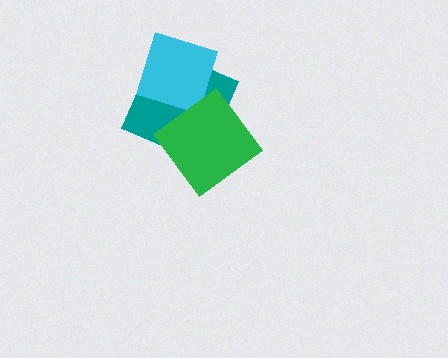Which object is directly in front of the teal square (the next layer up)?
The cyan square is directly in front of the teal square.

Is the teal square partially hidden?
Yes, it is partially covered by another shape.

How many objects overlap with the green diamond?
1 object overlaps with the green diamond.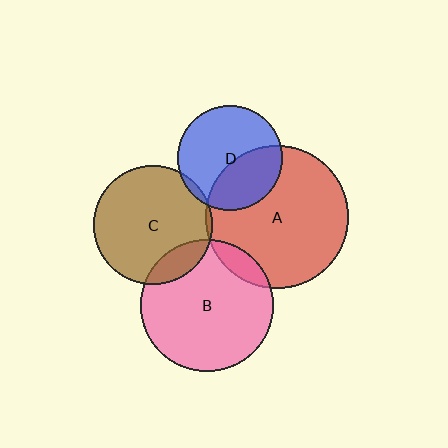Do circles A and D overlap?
Yes.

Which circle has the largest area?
Circle A (red).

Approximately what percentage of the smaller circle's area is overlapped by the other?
Approximately 35%.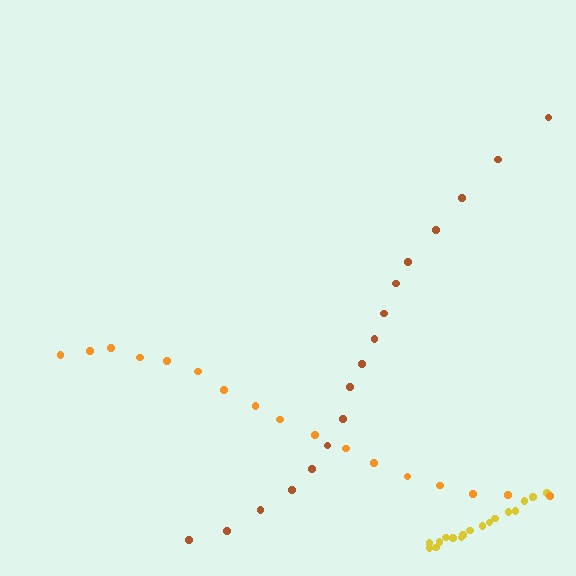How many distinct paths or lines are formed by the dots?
There are 3 distinct paths.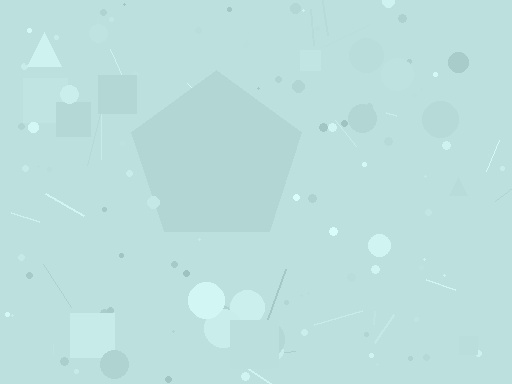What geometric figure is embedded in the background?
A pentagon is embedded in the background.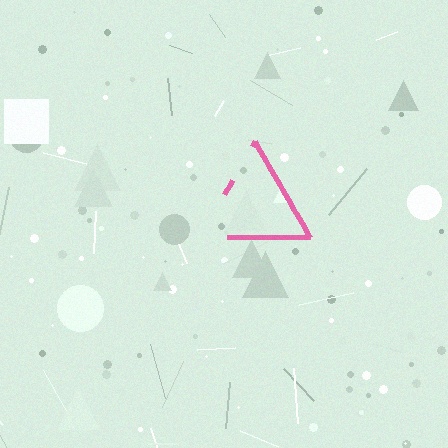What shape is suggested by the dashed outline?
The dashed outline suggests a triangle.